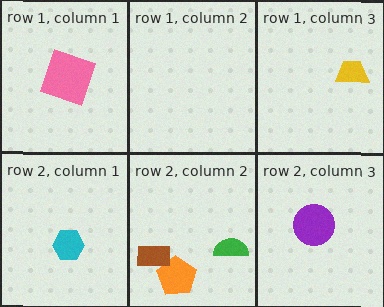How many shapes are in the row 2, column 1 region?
1.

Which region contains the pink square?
The row 1, column 1 region.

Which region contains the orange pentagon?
The row 2, column 2 region.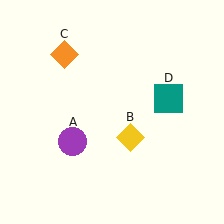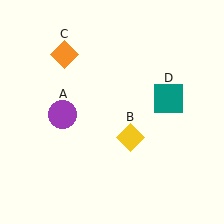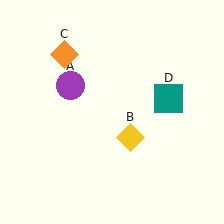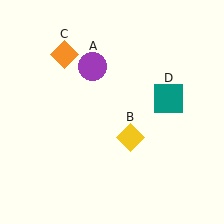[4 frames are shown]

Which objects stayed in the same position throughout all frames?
Yellow diamond (object B) and orange diamond (object C) and teal square (object D) remained stationary.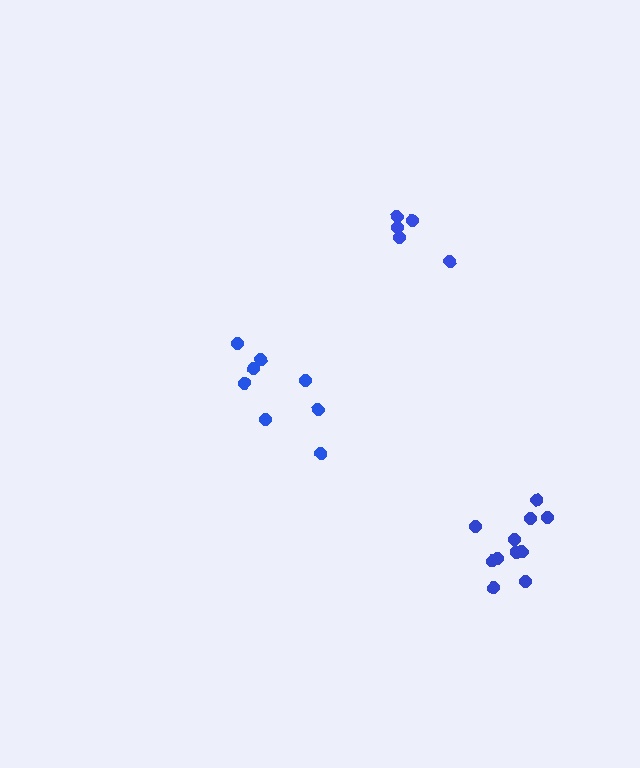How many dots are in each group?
Group 1: 8 dots, Group 2: 11 dots, Group 3: 5 dots (24 total).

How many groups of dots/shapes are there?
There are 3 groups.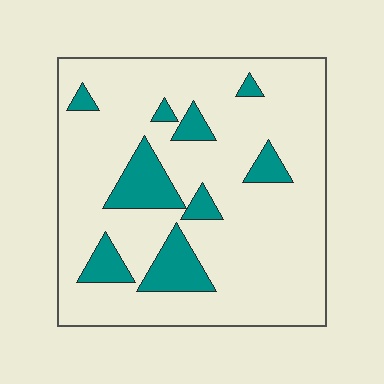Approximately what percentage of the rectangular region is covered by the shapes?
Approximately 15%.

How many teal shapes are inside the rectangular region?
9.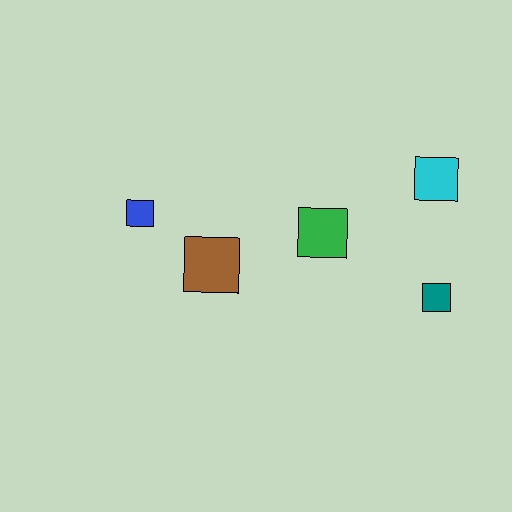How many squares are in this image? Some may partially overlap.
There are 5 squares.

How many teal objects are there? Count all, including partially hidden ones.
There is 1 teal object.